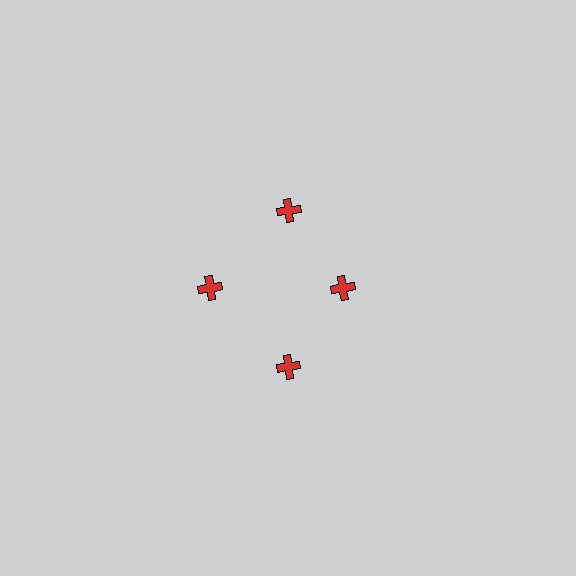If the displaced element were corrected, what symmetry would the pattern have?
It would have 4-fold rotational symmetry — the pattern would map onto itself every 90 degrees.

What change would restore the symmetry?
The symmetry would be restored by moving it outward, back onto the ring so that all 4 crosses sit at equal angles and equal distance from the center.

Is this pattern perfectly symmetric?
No. The 4 red crosses are arranged in a ring, but one element near the 3 o'clock position is pulled inward toward the center, breaking the 4-fold rotational symmetry.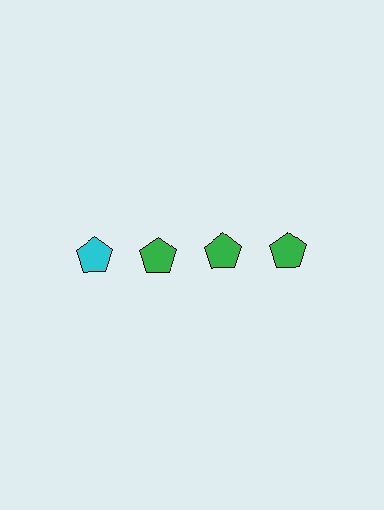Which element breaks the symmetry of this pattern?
The cyan pentagon in the top row, leftmost column breaks the symmetry. All other shapes are green pentagons.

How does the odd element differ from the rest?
It has a different color: cyan instead of green.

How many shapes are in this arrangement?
There are 4 shapes arranged in a grid pattern.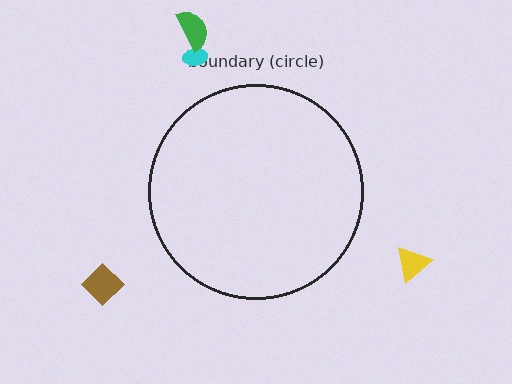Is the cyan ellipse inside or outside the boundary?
Outside.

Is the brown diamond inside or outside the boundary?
Outside.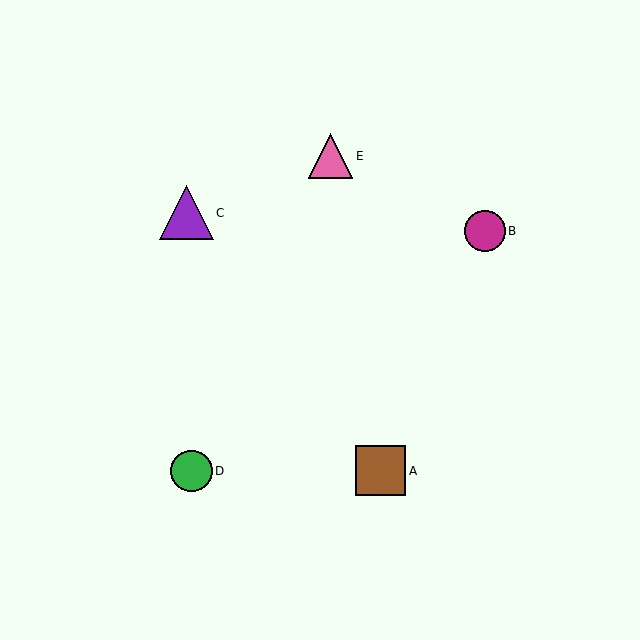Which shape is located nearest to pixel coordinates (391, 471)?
The brown square (labeled A) at (381, 471) is nearest to that location.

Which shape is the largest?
The purple triangle (labeled C) is the largest.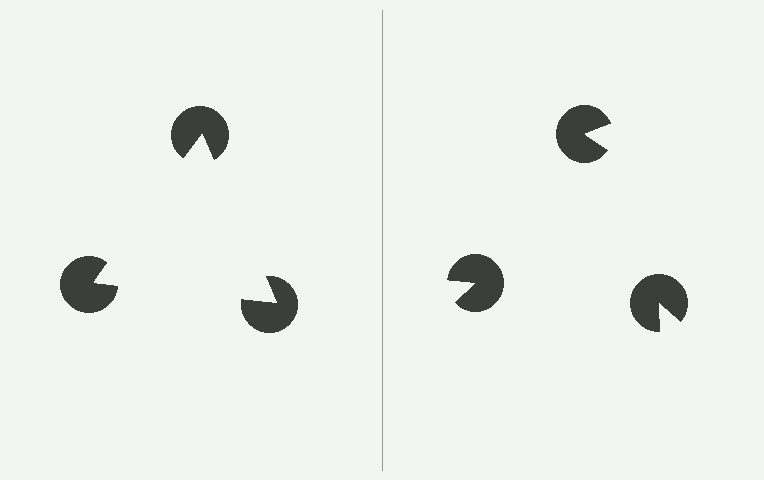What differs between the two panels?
The pac-man discs are positioned identically on both sides; only the wedge orientations differ. On the left they align to a triangle; on the right they are misaligned.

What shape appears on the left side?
An illusory triangle.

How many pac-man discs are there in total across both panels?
6 — 3 on each side.